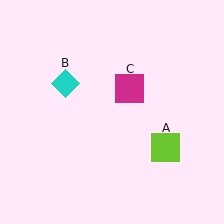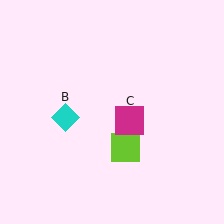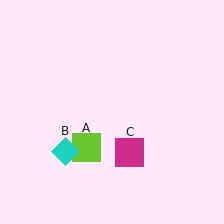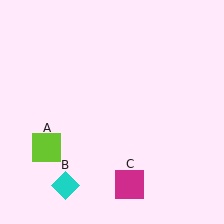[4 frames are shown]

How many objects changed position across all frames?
3 objects changed position: lime square (object A), cyan diamond (object B), magenta square (object C).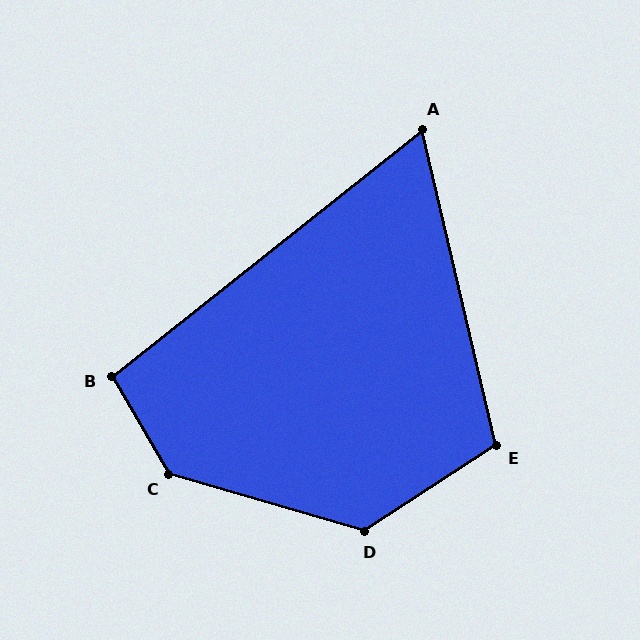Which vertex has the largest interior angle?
C, at approximately 137 degrees.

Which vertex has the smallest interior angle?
A, at approximately 65 degrees.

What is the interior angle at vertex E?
Approximately 110 degrees (obtuse).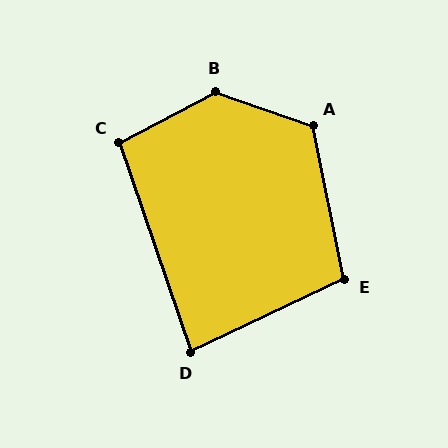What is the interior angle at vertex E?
Approximately 104 degrees (obtuse).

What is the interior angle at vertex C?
Approximately 99 degrees (obtuse).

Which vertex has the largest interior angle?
B, at approximately 133 degrees.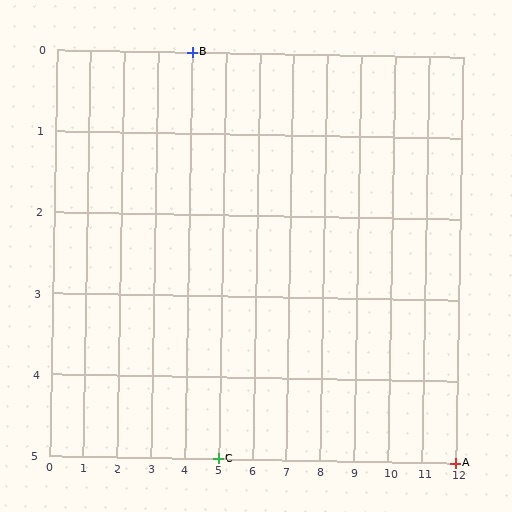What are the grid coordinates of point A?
Point A is at grid coordinates (12, 5).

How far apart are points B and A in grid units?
Points B and A are 8 columns and 5 rows apart (about 9.4 grid units diagonally).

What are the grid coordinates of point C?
Point C is at grid coordinates (5, 5).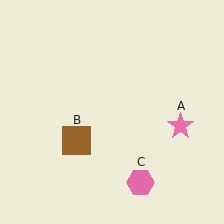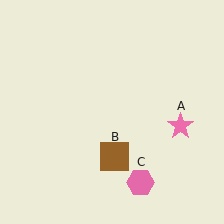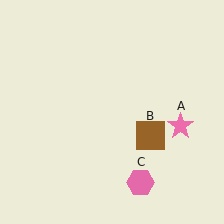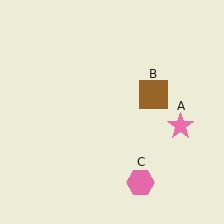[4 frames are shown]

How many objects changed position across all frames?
1 object changed position: brown square (object B).